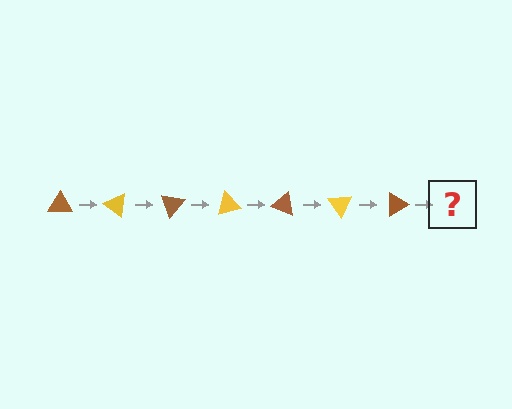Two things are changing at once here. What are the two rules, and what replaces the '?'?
The two rules are that it rotates 35 degrees each step and the color cycles through brown and yellow. The '?' should be a yellow triangle, rotated 245 degrees from the start.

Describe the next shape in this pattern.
It should be a yellow triangle, rotated 245 degrees from the start.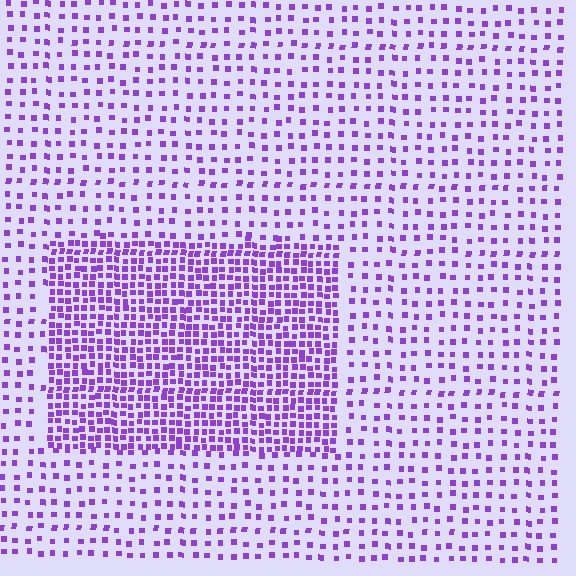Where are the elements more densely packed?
The elements are more densely packed inside the rectangle boundary.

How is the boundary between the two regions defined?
The boundary is defined by a change in element density (approximately 2.5x ratio). All elements are the same color, size, and shape.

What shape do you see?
I see a rectangle.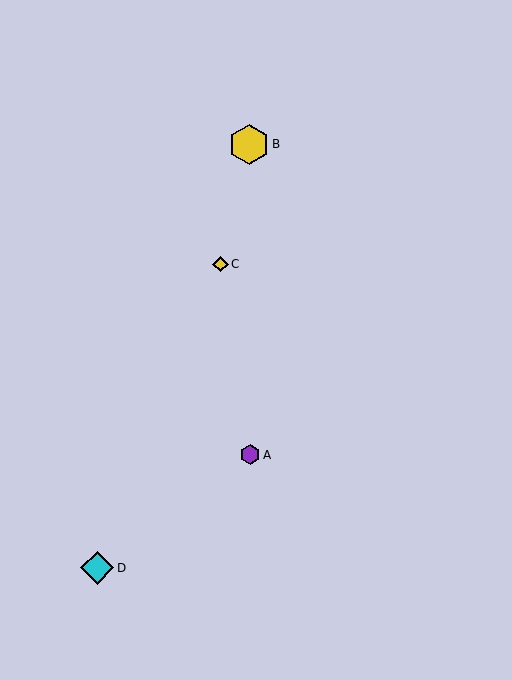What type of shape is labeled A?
Shape A is a purple hexagon.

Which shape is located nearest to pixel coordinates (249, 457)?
The purple hexagon (labeled A) at (250, 455) is nearest to that location.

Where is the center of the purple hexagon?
The center of the purple hexagon is at (250, 455).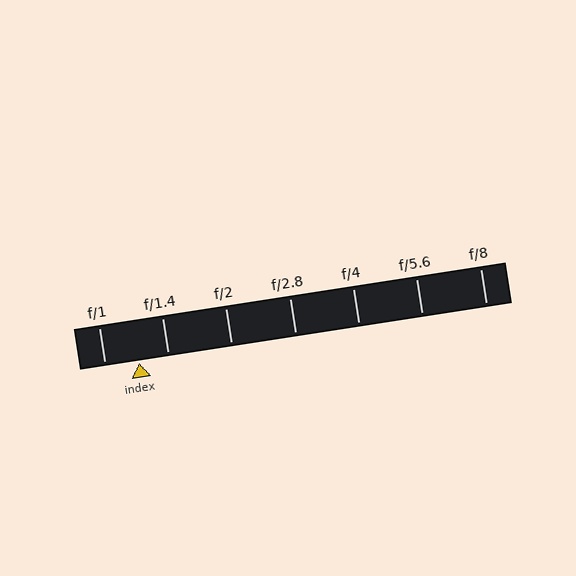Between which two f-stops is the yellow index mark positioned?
The index mark is between f/1 and f/1.4.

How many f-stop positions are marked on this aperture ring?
There are 7 f-stop positions marked.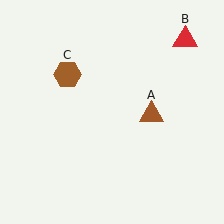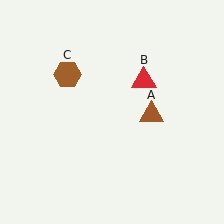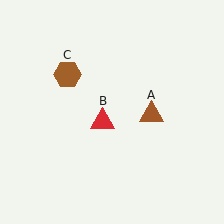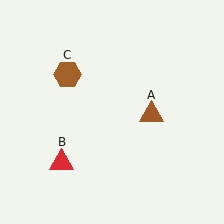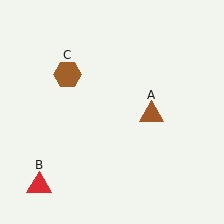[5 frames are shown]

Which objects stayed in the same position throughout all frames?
Brown triangle (object A) and brown hexagon (object C) remained stationary.